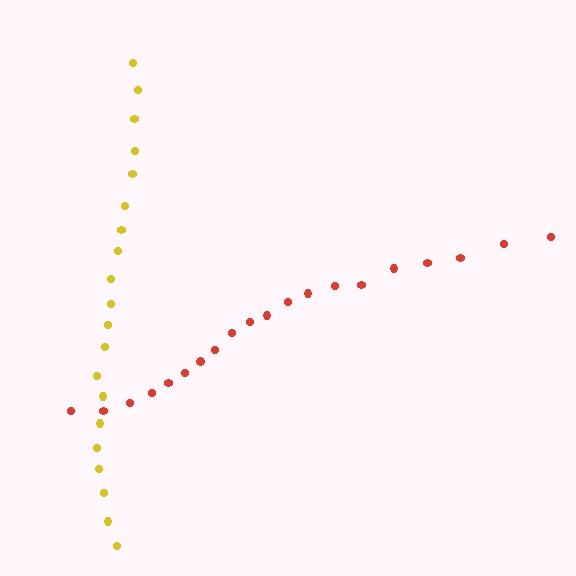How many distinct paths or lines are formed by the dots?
There are 2 distinct paths.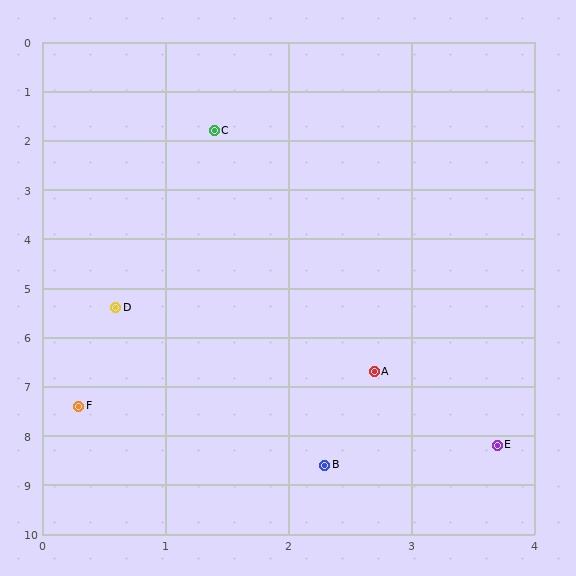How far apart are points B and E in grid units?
Points B and E are about 1.5 grid units apart.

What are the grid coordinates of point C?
Point C is at approximately (1.4, 1.8).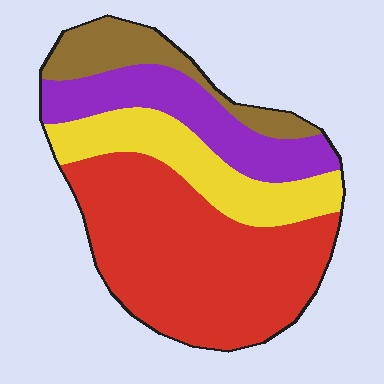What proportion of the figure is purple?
Purple covers about 20% of the figure.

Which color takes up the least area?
Brown, at roughly 15%.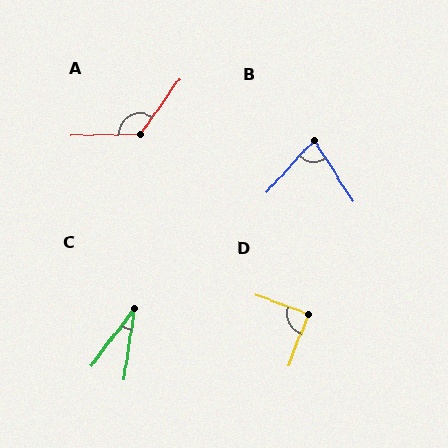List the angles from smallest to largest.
C (29°), B (75°), D (88°), A (127°).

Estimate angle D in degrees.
Approximately 88 degrees.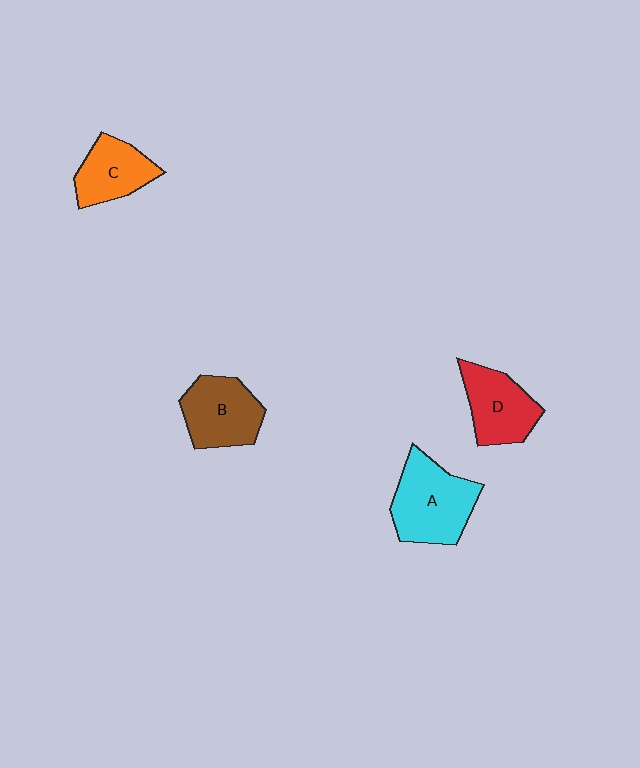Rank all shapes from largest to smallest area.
From largest to smallest: A (cyan), B (brown), D (red), C (orange).